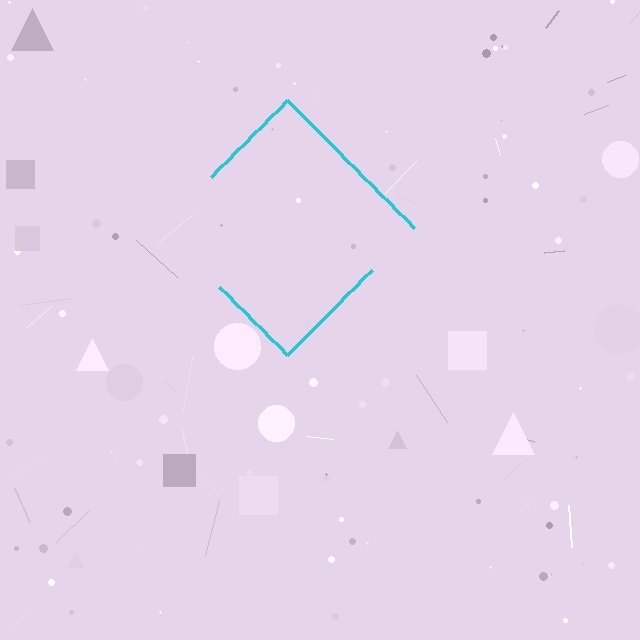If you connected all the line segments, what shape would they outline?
They would outline a diamond.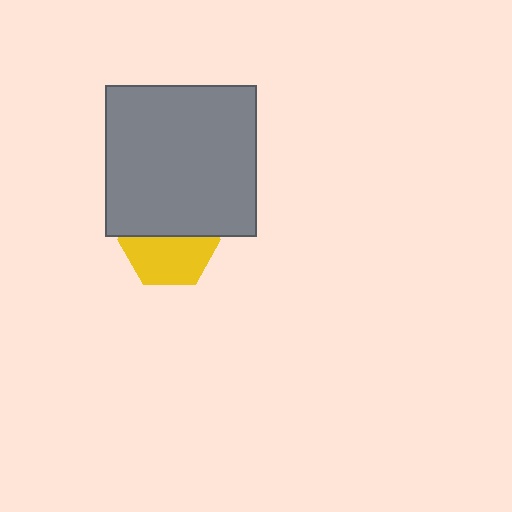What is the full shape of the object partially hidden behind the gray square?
The partially hidden object is a yellow hexagon.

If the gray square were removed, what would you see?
You would see the complete yellow hexagon.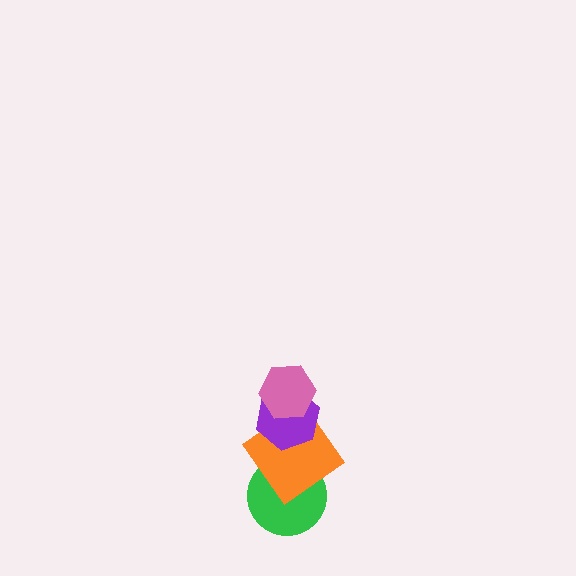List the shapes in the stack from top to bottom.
From top to bottom: the pink hexagon, the purple hexagon, the orange diamond, the green circle.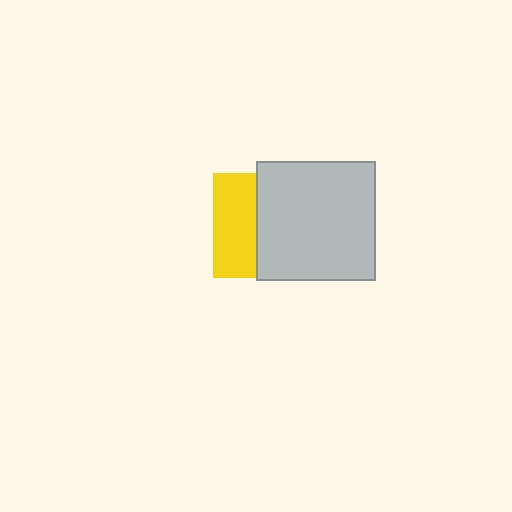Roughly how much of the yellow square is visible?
A small part of it is visible (roughly 40%).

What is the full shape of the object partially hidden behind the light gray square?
The partially hidden object is a yellow square.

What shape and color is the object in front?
The object in front is a light gray square.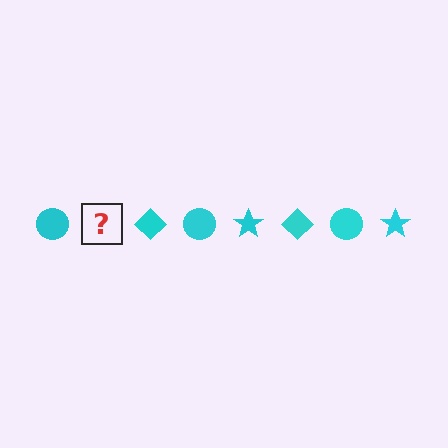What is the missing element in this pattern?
The missing element is a cyan star.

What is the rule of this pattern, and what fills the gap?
The rule is that the pattern cycles through circle, star, diamond shapes in cyan. The gap should be filled with a cyan star.